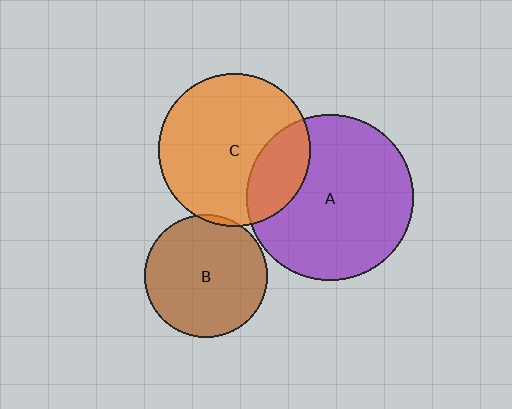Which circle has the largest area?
Circle A (purple).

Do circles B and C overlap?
Yes.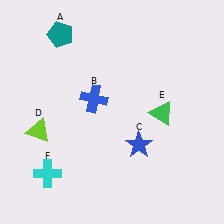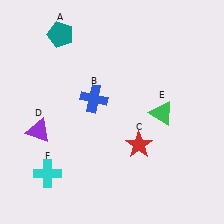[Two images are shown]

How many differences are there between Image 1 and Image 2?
There are 2 differences between the two images.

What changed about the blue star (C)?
In Image 1, C is blue. In Image 2, it changed to red.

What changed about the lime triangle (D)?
In Image 1, D is lime. In Image 2, it changed to purple.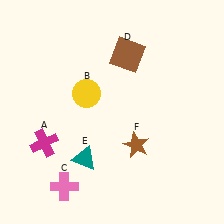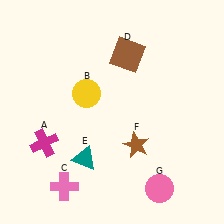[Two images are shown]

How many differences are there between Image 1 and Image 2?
There is 1 difference between the two images.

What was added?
A pink circle (G) was added in Image 2.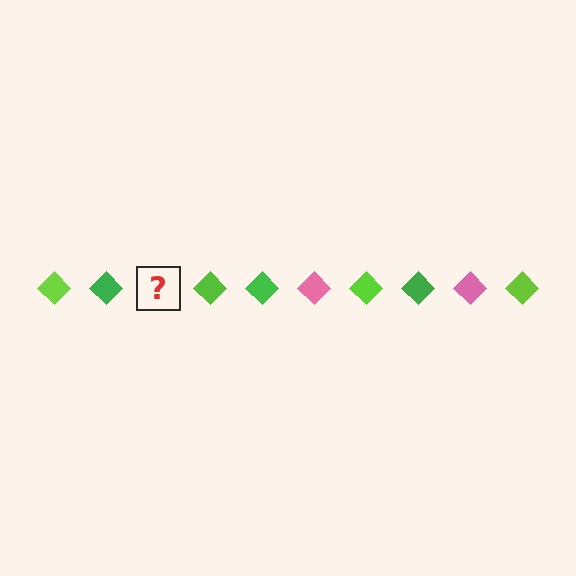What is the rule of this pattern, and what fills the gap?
The rule is that the pattern cycles through lime, green, pink diamonds. The gap should be filled with a pink diamond.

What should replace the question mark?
The question mark should be replaced with a pink diamond.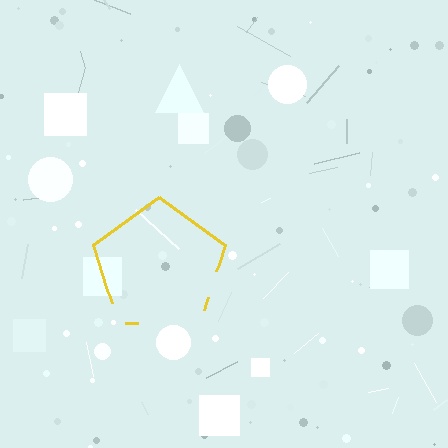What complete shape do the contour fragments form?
The contour fragments form a pentagon.